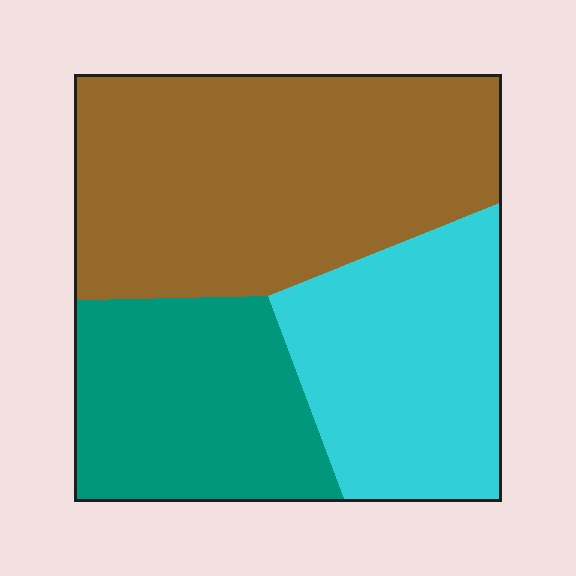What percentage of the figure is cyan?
Cyan takes up between a sixth and a third of the figure.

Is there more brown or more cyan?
Brown.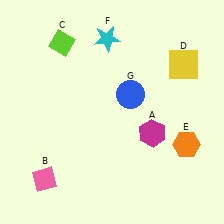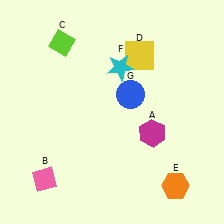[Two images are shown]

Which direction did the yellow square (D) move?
The yellow square (D) moved left.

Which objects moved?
The objects that moved are: the yellow square (D), the orange hexagon (E), the cyan star (F).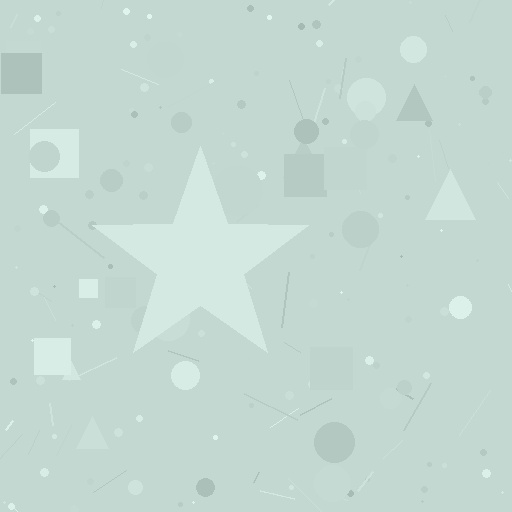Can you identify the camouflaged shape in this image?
The camouflaged shape is a star.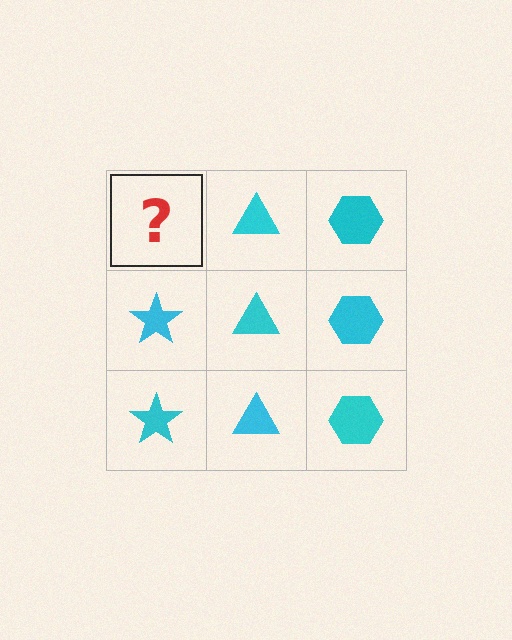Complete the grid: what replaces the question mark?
The question mark should be replaced with a cyan star.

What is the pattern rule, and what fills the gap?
The rule is that each column has a consistent shape. The gap should be filled with a cyan star.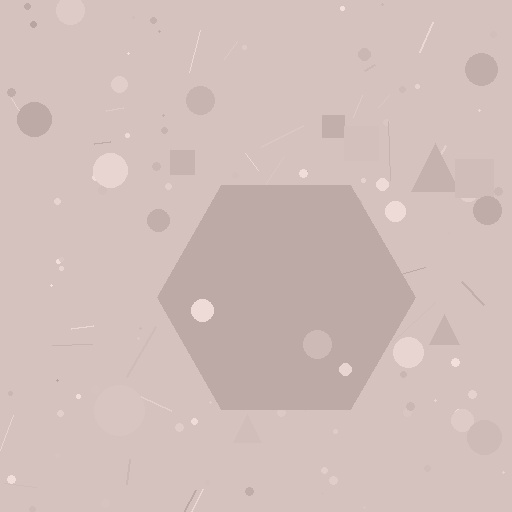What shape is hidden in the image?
A hexagon is hidden in the image.